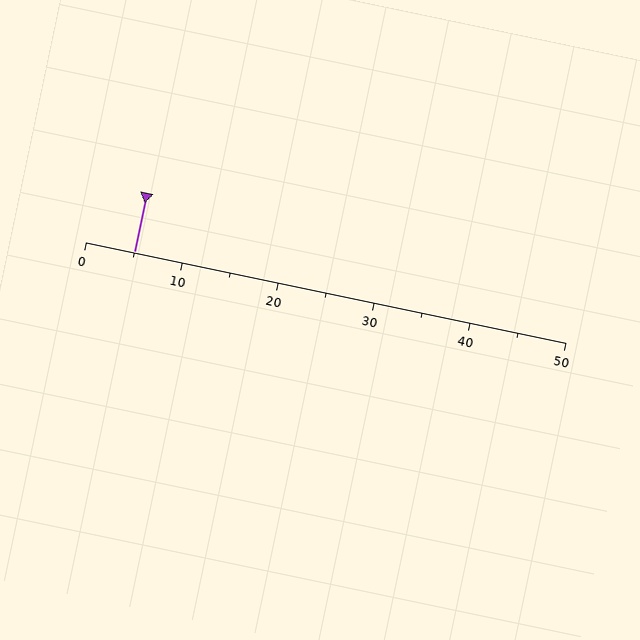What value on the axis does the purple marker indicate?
The marker indicates approximately 5.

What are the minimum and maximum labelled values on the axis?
The axis runs from 0 to 50.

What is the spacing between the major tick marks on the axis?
The major ticks are spaced 10 apart.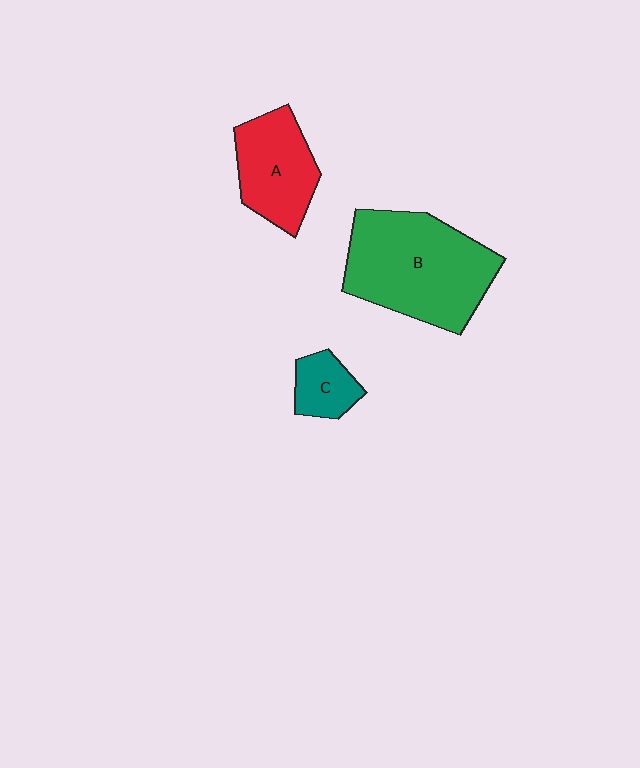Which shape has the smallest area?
Shape C (teal).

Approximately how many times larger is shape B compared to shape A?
Approximately 1.8 times.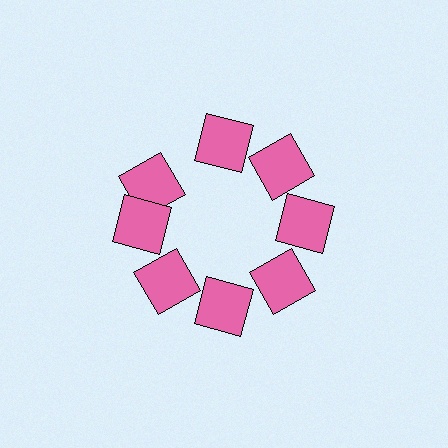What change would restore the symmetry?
The symmetry would be restored by rotating it back into even spacing with its neighbors so that all 8 squares sit at equal angles and equal distance from the center.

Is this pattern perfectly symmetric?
No. The 8 pink squares are arranged in a ring, but one element near the 10 o'clock position is rotated out of alignment along the ring, breaking the 8-fold rotational symmetry.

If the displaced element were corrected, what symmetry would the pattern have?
It would have 8-fold rotational symmetry — the pattern would map onto itself every 45 degrees.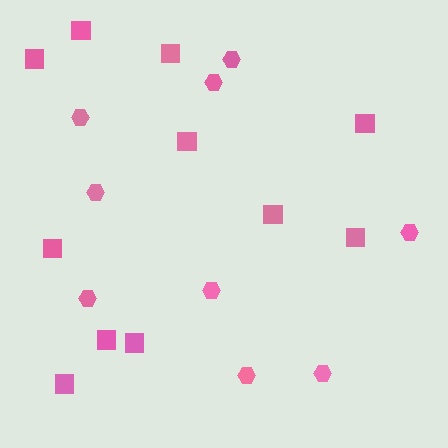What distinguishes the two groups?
There are 2 groups: one group of squares (11) and one group of hexagons (9).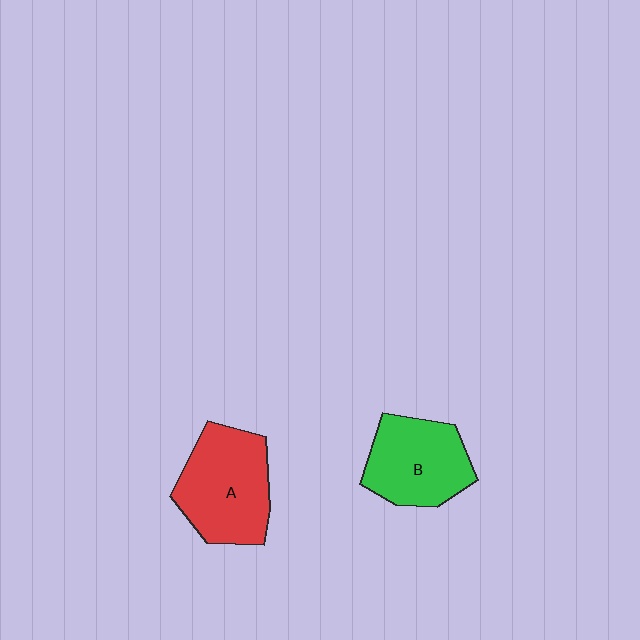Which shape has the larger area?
Shape A (red).